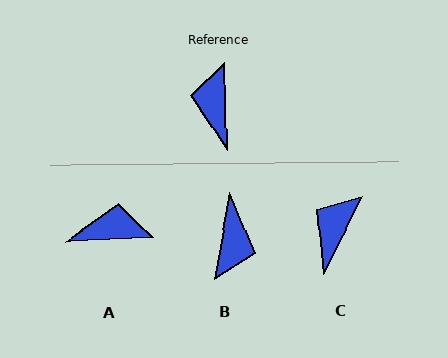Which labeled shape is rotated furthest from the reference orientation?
B, about 169 degrees away.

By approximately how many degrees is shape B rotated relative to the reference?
Approximately 169 degrees counter-clockwise.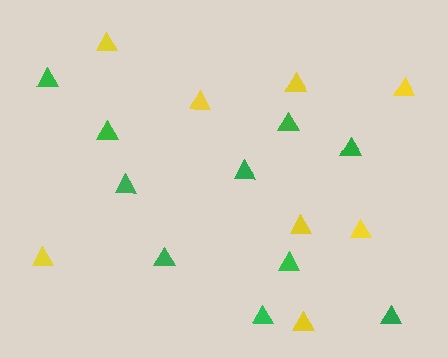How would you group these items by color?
There are 2 groups: one group of yellow triangles (8) and one group of green triangles (10).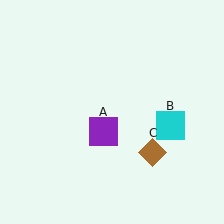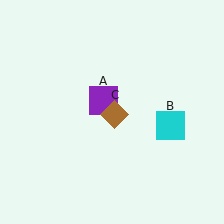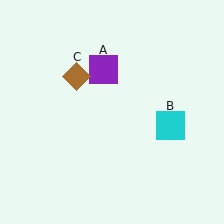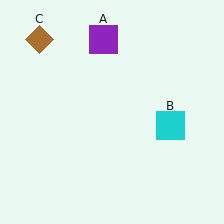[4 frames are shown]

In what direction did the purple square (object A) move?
The purple square (object A) moved up.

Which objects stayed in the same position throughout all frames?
Cyan square (object B) remained stationary.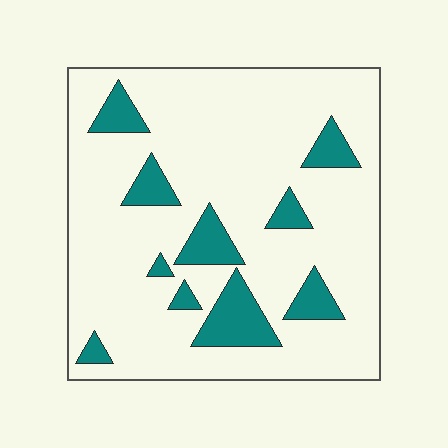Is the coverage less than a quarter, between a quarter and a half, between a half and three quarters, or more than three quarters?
Less than a quarter.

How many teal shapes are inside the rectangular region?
10.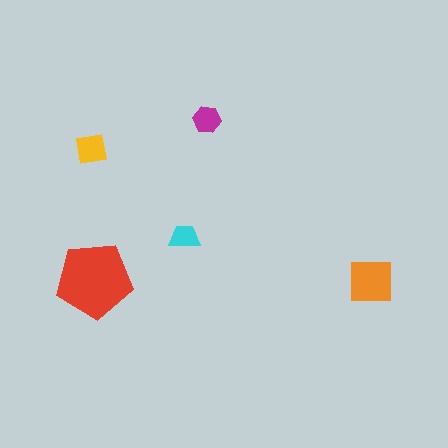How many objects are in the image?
There are 5 objects in the image.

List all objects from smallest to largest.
The cyan trapezoid, the magenta hexagon, the yellow square, the orange square, the red pentagon.